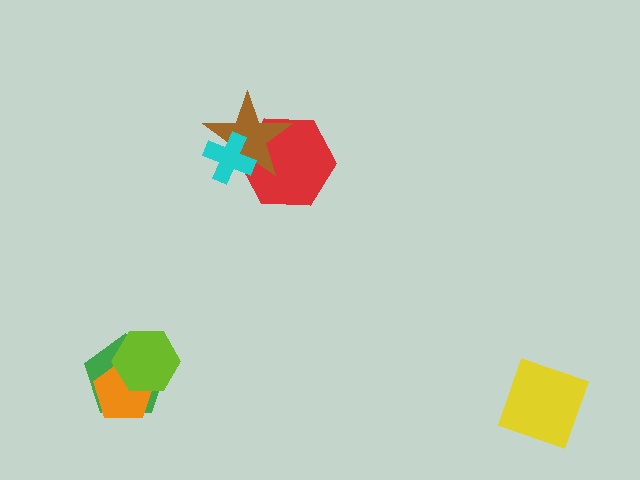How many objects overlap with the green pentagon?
2 objects overlap with the green pentagon.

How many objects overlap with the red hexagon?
2 objects overlap with the red hexagon.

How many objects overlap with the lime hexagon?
2 objects overlap with the lime hexagon.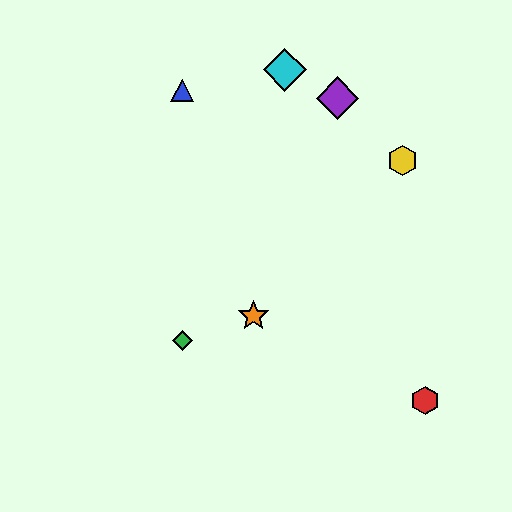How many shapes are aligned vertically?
2 shapes (the blue triangle, the green diamond) are aligned vertically.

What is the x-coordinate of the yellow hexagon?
The yellow hexagon is at x≈402.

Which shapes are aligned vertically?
The blue triangle, the green diamond are aligned vertically.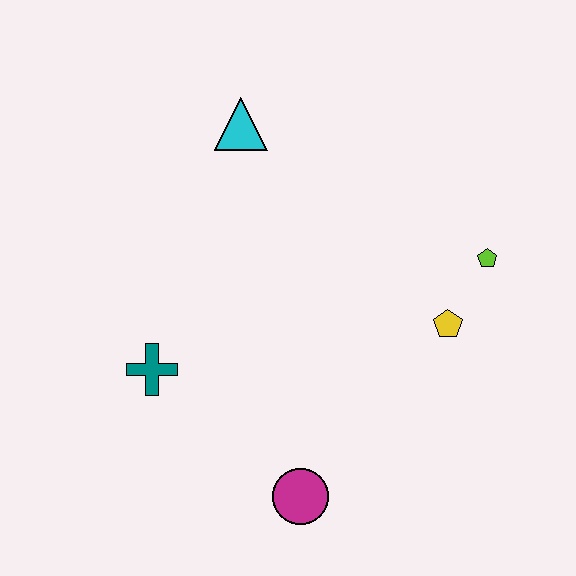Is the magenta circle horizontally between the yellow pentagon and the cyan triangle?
Yes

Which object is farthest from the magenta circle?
The cyan triangle is farthest from the magenta circle.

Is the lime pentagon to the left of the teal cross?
No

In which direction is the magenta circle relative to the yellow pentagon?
The magenta circle is below the yellow pentagon.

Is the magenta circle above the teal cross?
No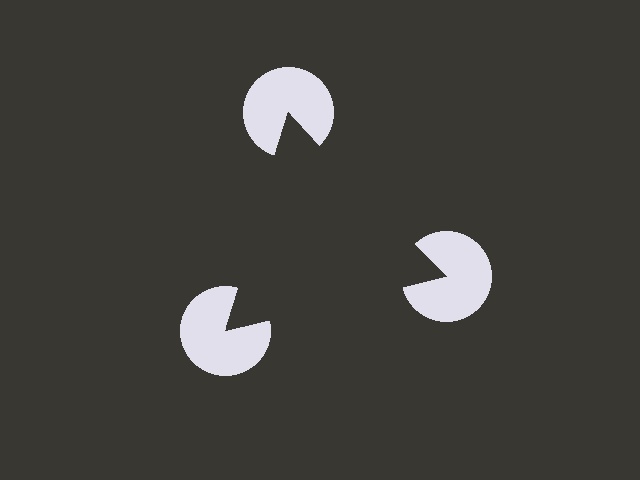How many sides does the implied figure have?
3 sides.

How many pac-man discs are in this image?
There are 3 — one at each vertex of the illusory triangle.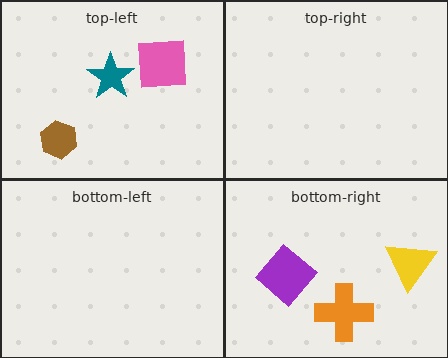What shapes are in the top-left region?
The pink square, the teal star, the brown hexagon.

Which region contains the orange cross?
The bottom-right region.